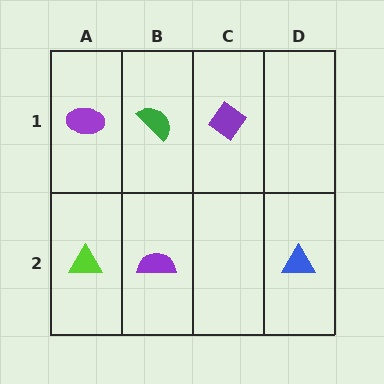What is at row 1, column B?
A green semicircle.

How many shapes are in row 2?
3 shapes.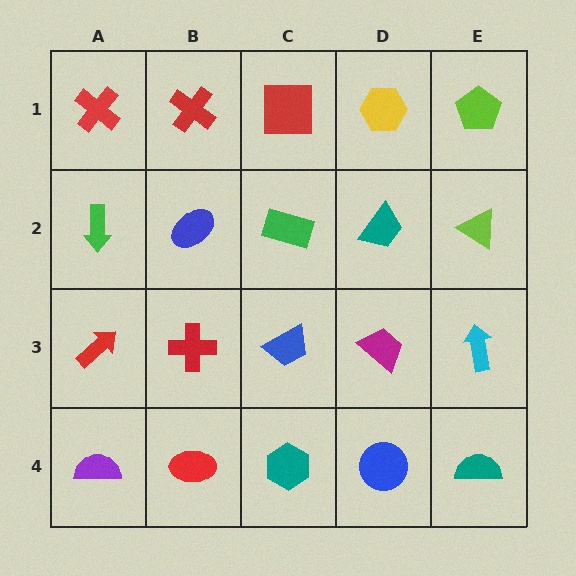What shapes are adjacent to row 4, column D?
A magenta trapezoid (row 3, column D), a teal hexagon (row 4, column C), a teal semicircle (row 4, column E).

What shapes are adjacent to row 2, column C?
A red square (row 1, column C), a blue trapezoid (row 3, column C), a blue ellipse (row 2, column B), a teal trapezoid (row 2, column D).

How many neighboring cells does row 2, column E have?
3.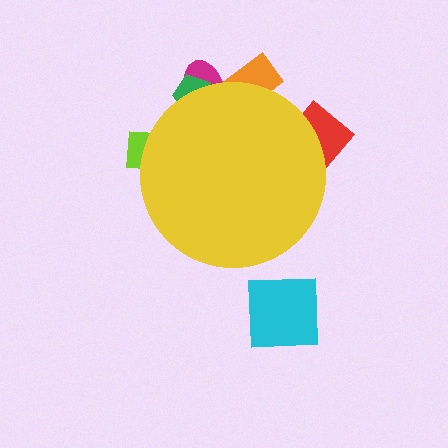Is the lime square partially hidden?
Yes, the lime square is partially hidden behind the yellow circle.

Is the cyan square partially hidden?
No, the cyan square is fully visible.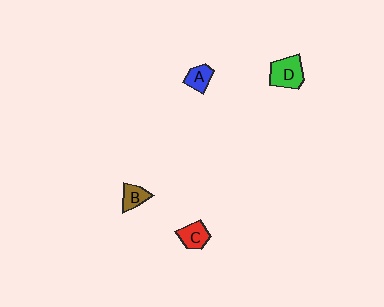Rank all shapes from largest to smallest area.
From largest to smallest: D (green), C (red), A (blue), B (brown).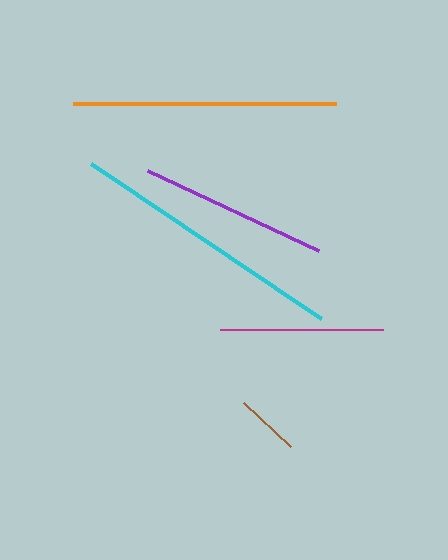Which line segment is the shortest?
The brown line is the shortest at approximately 64 pixels.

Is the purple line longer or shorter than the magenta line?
The purple line is longer than the magenta line.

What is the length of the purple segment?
The purple segment is approximately 189 pixels long.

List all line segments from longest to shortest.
From longest to shortest: cyan, orange, purple, magenta, brown.